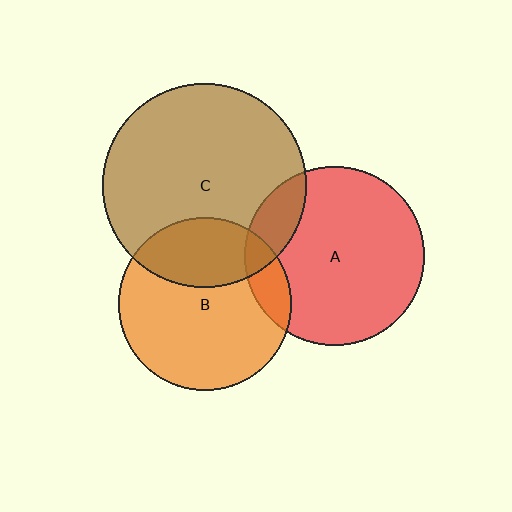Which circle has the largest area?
Circle C (brown).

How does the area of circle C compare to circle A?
Approximately 1.3 times.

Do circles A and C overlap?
Yes.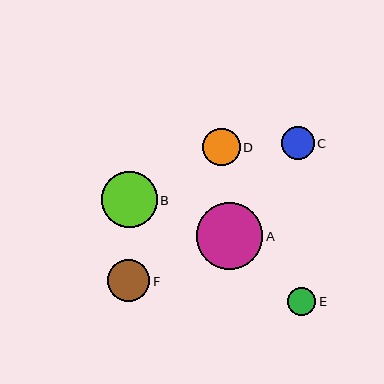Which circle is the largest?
Circle A is the largest with a size of approximately 66 pixels.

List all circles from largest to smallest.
From largest to smallest: A, B, F, D, C, E.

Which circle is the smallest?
Circle E is the smallest with a size of approximately 28 pixels.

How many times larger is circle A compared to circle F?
Circle A is approximately 1.6 times the size of circle F.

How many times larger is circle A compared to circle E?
Circle A is approximately 2.4 times the size of circle E.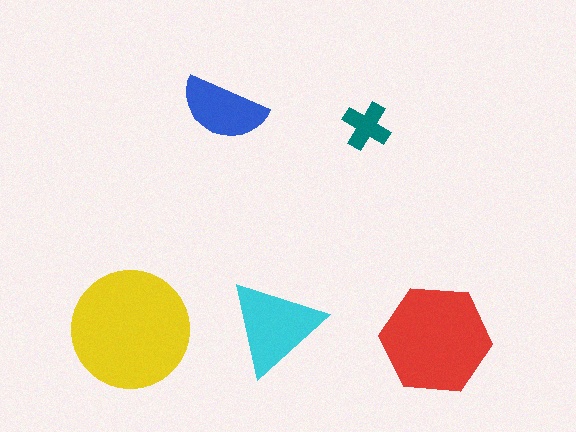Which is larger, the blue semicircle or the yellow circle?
The yellow circle.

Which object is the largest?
The yellow circle.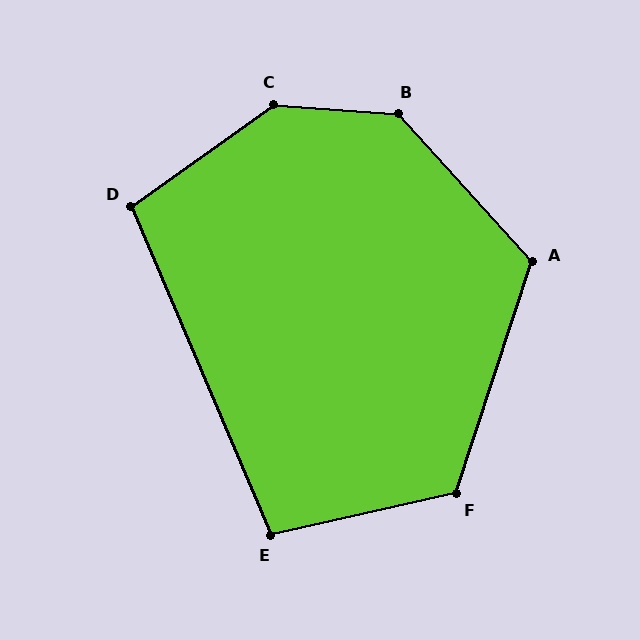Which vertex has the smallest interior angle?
E, at approximately 100 degrees.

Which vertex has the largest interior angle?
C, at approximately 140 degrees.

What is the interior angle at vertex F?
Approximately 121 degrees (obtuse).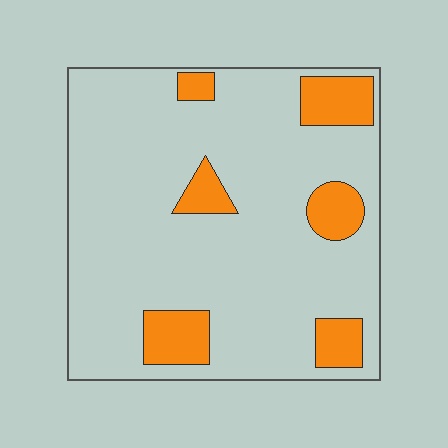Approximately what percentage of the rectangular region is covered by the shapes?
Approximately 15%.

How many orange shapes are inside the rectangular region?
6.